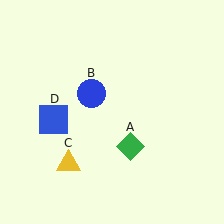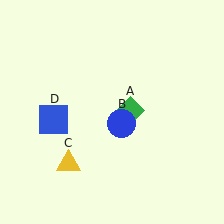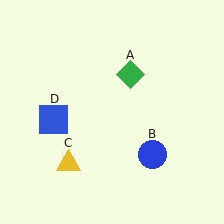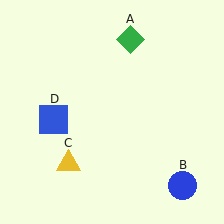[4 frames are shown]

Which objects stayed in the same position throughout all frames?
Yellow triangle (object C) and blue square (object D) remained stationary.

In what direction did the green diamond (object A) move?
The green diamond (object A) moved up.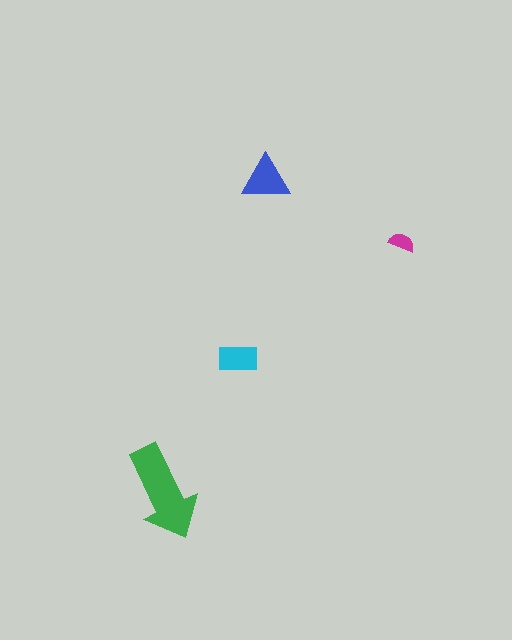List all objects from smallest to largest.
The magenta semicircle, the cyan rectangle, the blue triangle, the green arrow.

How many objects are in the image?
There are 4 objects in the image.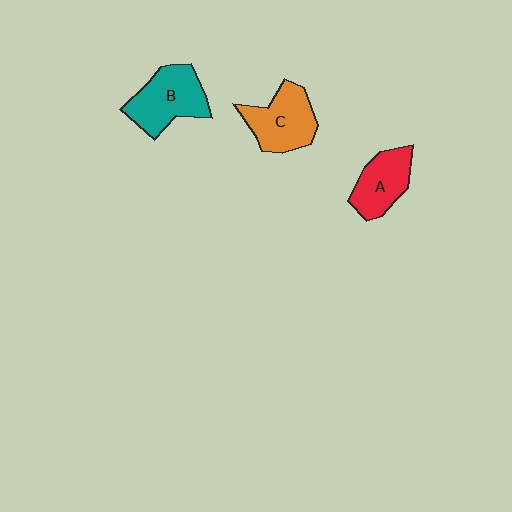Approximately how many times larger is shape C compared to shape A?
Approximately 1.2 times.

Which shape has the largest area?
Shape B (teal).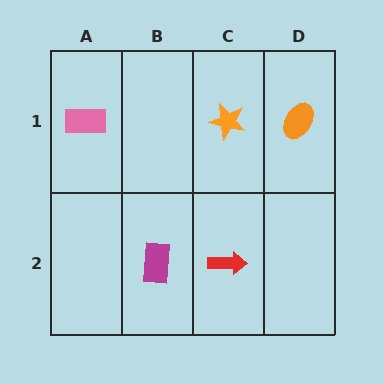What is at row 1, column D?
An orange ellipse.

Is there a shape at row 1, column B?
No, that cell is empty.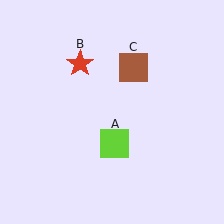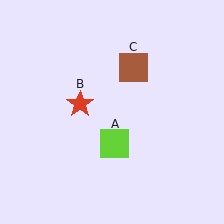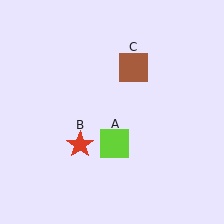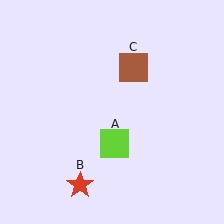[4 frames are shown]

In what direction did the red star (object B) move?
The red star (object B) moved down.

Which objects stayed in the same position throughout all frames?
Lime square (object A) and brown square (object C) remained stationary.